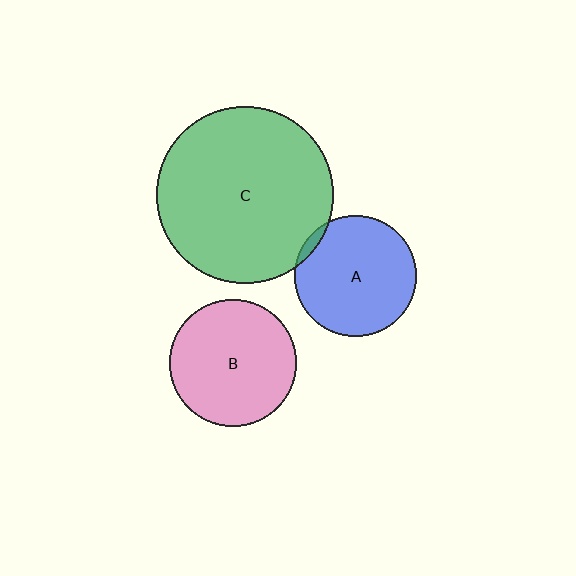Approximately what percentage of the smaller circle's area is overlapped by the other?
Approximately 5%.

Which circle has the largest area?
Circle C (green).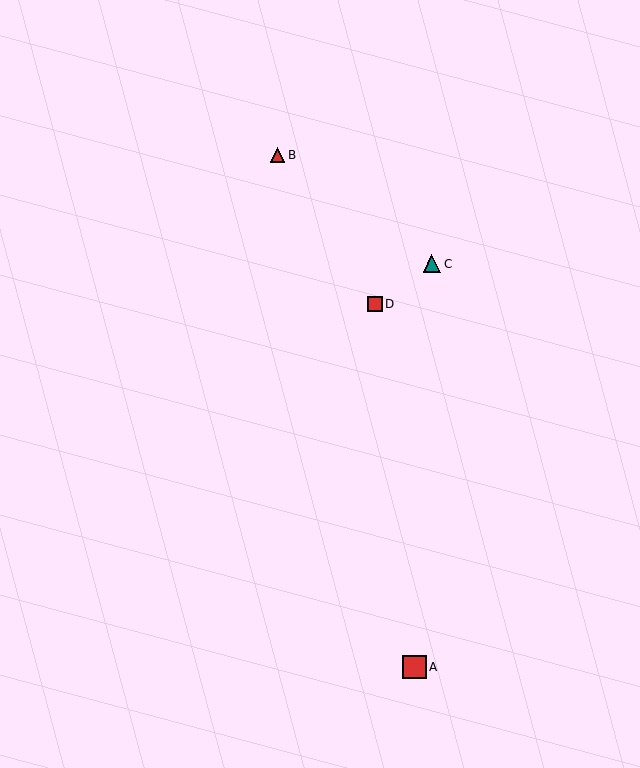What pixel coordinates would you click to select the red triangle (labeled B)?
Click at (278, 155) to select the red triangle B.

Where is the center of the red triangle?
The center of the red triangle is at (278, 155).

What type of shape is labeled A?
Shape A is a red square.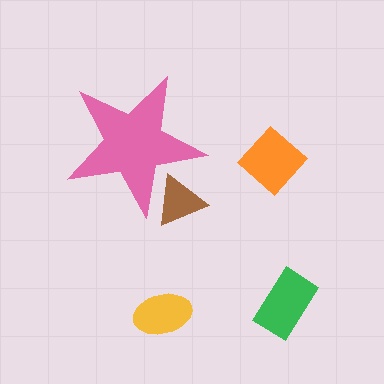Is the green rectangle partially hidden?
No, the green rectangle is fully visible.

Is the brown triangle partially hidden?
Yes, the brown triangle is partially hidden behind the pink star.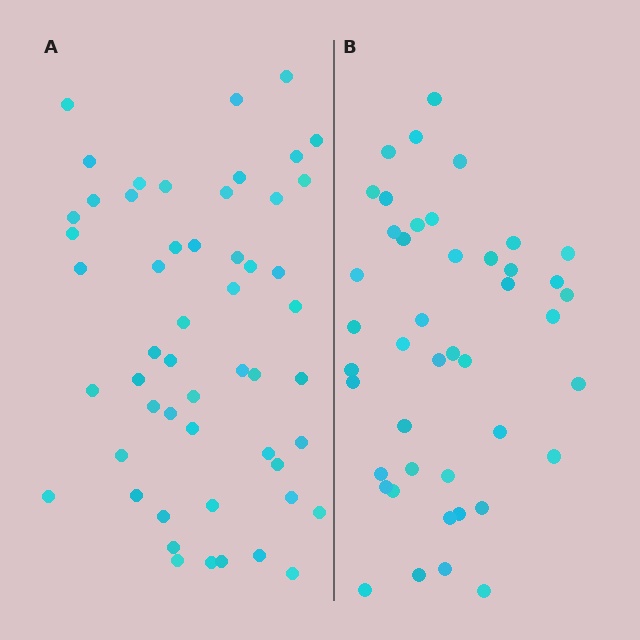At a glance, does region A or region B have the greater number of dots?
Region A (the left region) has more dots.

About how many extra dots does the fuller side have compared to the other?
Region A has roughly 8 or so more dots than region B.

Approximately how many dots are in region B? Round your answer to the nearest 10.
About 40 dots. (The exact count is 44, which rounds to 40.)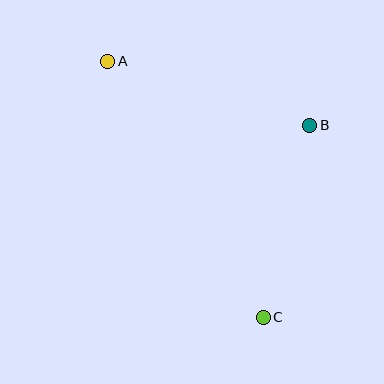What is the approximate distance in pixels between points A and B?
The distance between A and B is approximately 212 pixels.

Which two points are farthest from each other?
Points A and C are farthest from each other.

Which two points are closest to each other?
Points B and C are closest to each other.